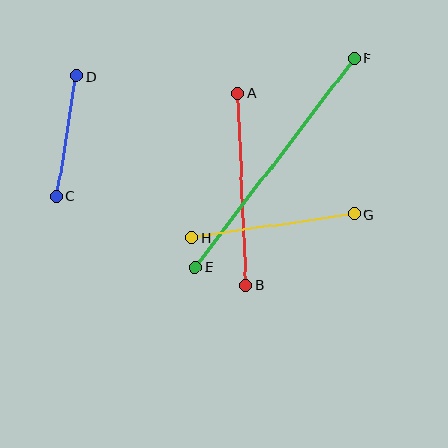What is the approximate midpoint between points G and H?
The midpoint is at approximately (273, 226) pixels.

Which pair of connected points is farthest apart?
Points E and F are farthest apart.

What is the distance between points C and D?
The distance is approximately 122 pixels.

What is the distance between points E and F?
The distance is approximately 262 pixels.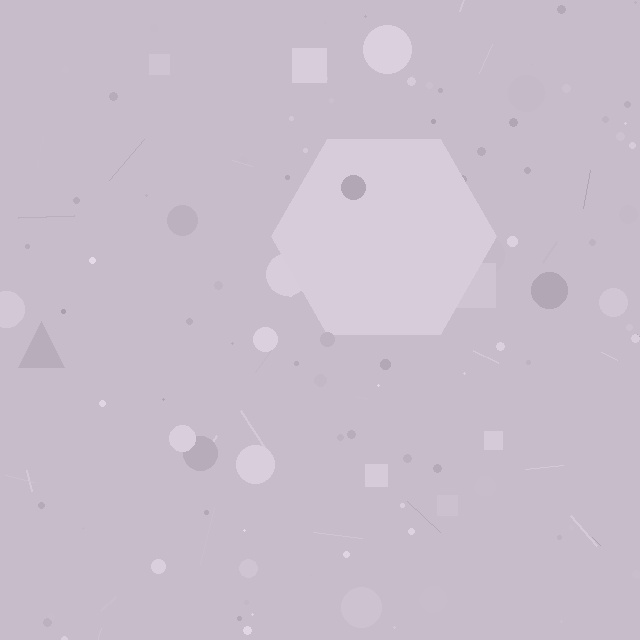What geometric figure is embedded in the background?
A hexagon is embedded in the background.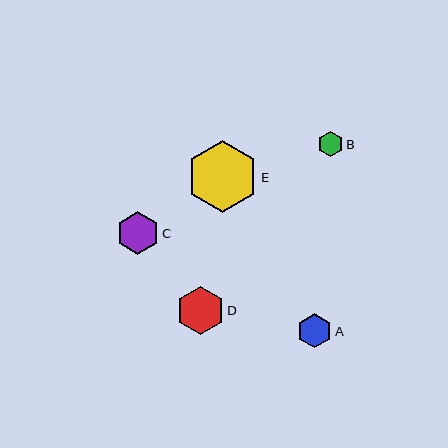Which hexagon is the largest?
Hexagon E is the largest with a size of approximately 72 pixels.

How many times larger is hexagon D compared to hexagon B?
Hexagon D is approximately 1.9 times the size of hexagon B.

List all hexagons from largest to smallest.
From largest to smallest: E, D, C, A, B.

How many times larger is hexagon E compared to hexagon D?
Hexagon E is approximately 1.5 times the size of hexagon D.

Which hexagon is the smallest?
Hexagon B is the smallest with a size of approximately 26 pixels.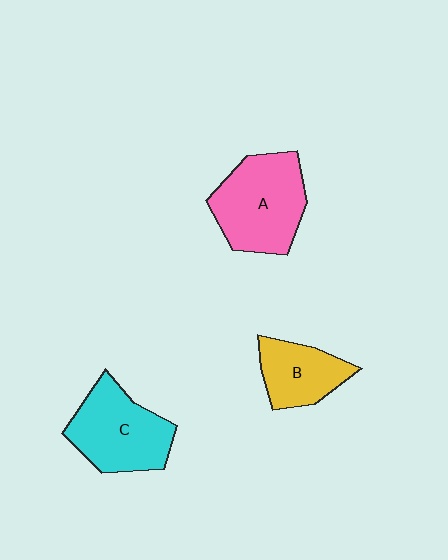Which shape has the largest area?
Shape A (pink).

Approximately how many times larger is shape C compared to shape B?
Approximately 1.5 times.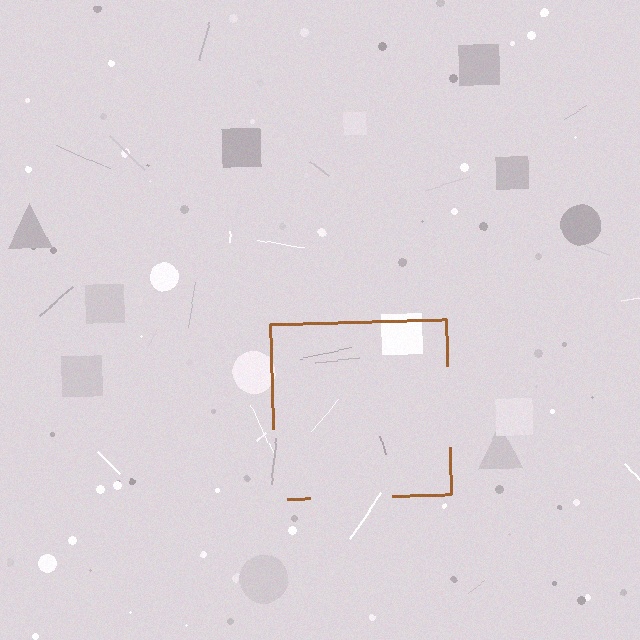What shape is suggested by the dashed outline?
The dashed outline suggests a square.